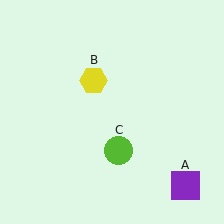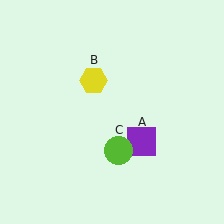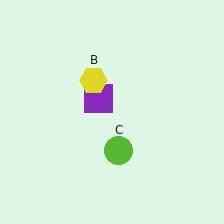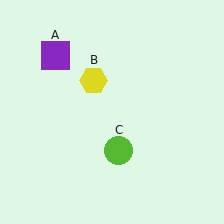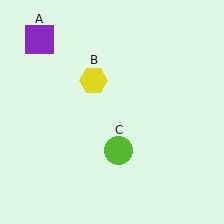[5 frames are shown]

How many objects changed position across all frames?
1 object changed position: purple square (object A).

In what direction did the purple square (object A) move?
The purple square (object A) moved up and to the left.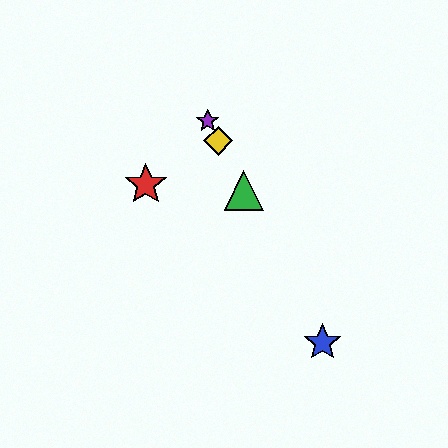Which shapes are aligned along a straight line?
The blue star, the green triangle, the yellow diamond, the purple star are aligned along a straight line.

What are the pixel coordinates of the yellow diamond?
The yellow diamond is at (218, 141).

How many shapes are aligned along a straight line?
4 shapes (the blue star, the green triangle, the yellow diamond, the purple star) are aligned along a straight line.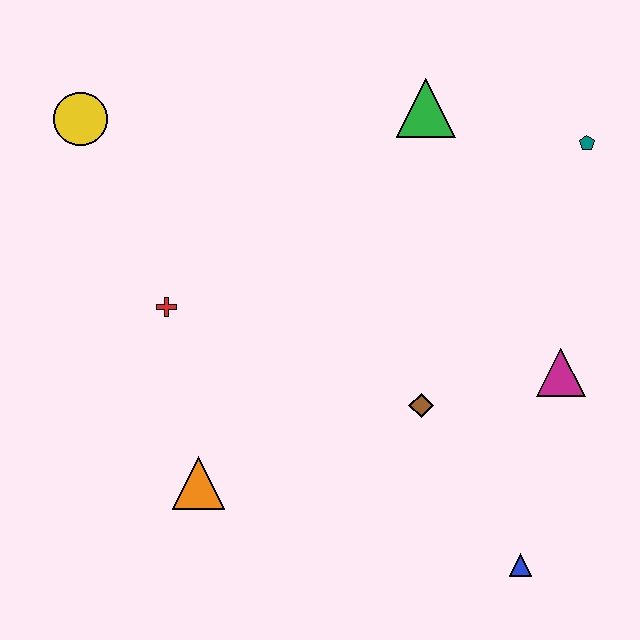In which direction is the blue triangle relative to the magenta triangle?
The blue triangle is below the magenta triangle.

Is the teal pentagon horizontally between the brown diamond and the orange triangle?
No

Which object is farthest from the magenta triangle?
The yellow circle is farthest from the magenta triangle.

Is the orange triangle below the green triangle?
Yes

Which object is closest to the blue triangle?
The brown diamond is closest to the blue triangle.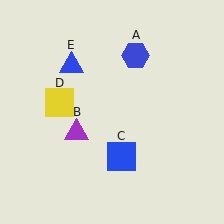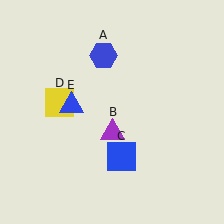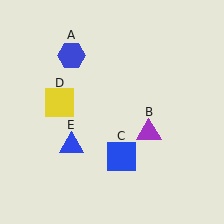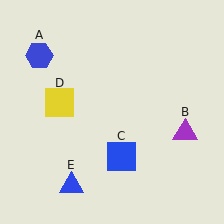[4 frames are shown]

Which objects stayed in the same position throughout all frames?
Blue square (object C) and yellow square (object D) remained stationary.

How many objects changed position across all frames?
3 objects changed position: blue hexagon (object A), purple triangle (object B), blue triangle (object E).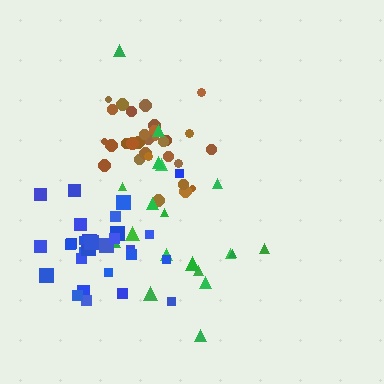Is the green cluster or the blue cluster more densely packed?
Blue.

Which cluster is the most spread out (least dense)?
Green.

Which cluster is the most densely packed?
Brown.